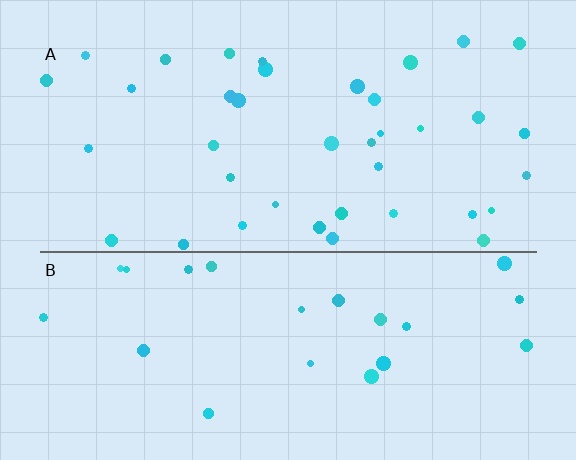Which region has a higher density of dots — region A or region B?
A (the top).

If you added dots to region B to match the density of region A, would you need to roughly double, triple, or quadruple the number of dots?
Approximately double.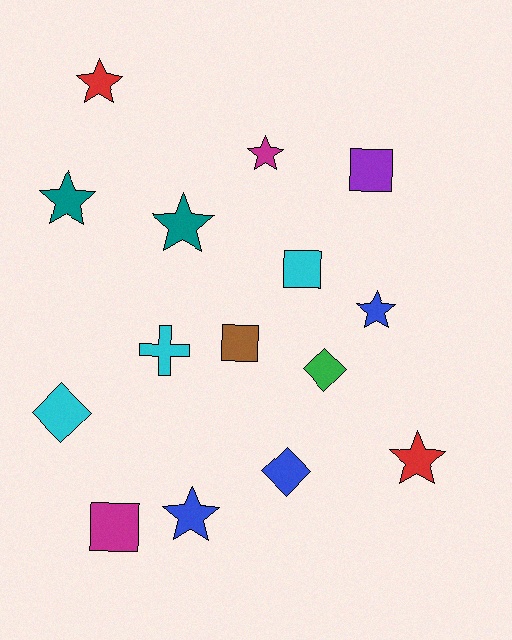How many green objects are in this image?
There is 1 green object.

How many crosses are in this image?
There is 1 cross.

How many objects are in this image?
There are 15 objects.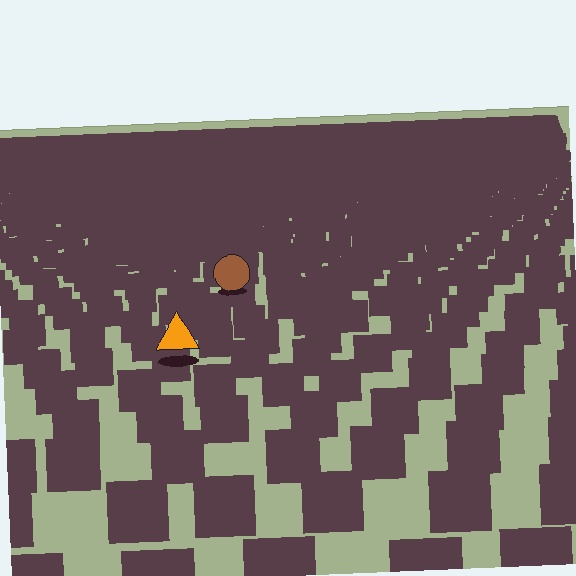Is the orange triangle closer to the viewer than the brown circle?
Yes. The orange triangle is closer — you can tell from the texture gradient: the ground texture is coarser near it.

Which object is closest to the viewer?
The orange triangle is closest. The texture marks near it are larger and more spread out.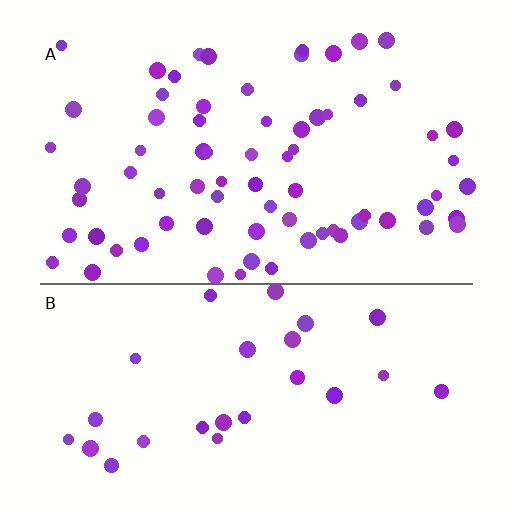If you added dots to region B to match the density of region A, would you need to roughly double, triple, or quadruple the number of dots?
Approximately triple.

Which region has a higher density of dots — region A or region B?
A (the top).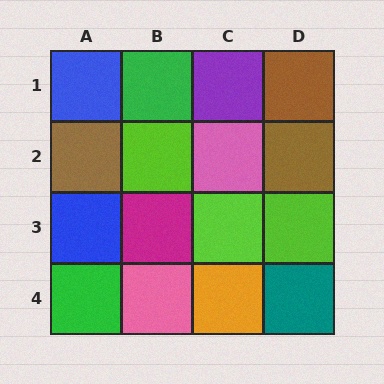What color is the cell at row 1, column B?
Green.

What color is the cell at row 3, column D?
Lime.